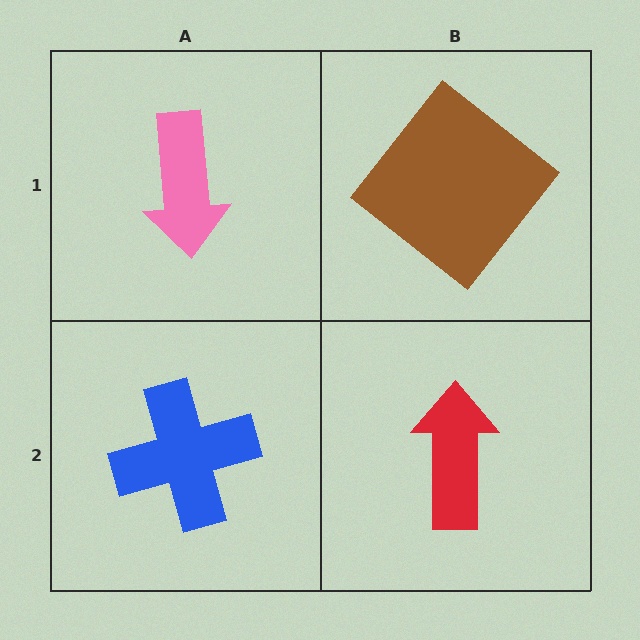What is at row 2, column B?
A red arrow.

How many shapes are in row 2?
2 shapes.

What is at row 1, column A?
A pink arrow.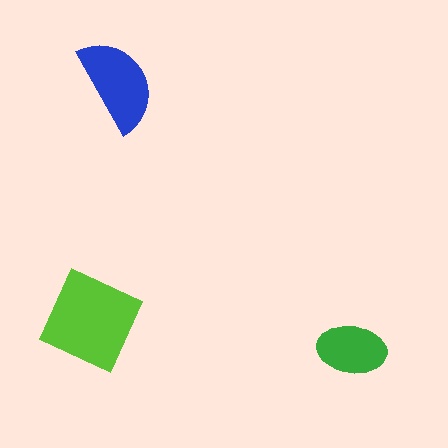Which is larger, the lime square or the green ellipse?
The lime square.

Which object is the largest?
The lime square.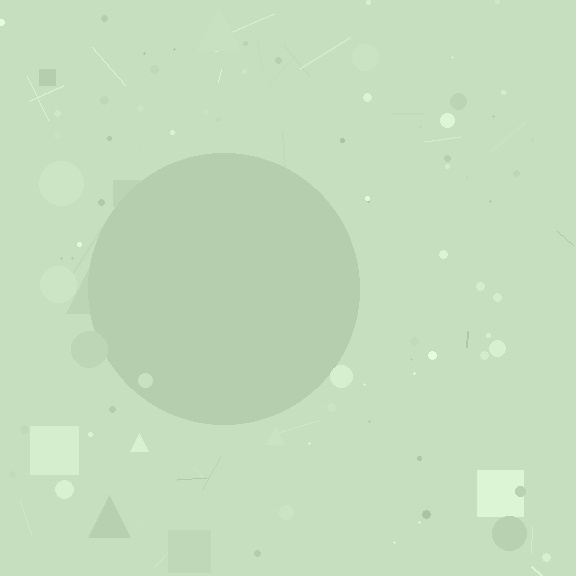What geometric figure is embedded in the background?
A circle is embedded in the background.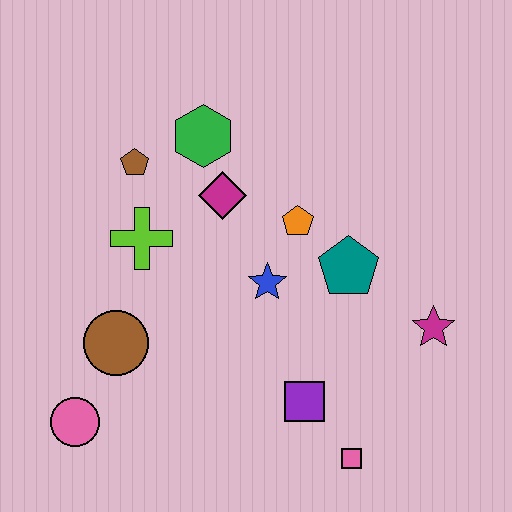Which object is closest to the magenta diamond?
The green hexagon is closest to the magenta diamond.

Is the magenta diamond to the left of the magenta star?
Yes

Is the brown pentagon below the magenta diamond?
No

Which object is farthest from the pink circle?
The magenta star is farthest from the pink circle.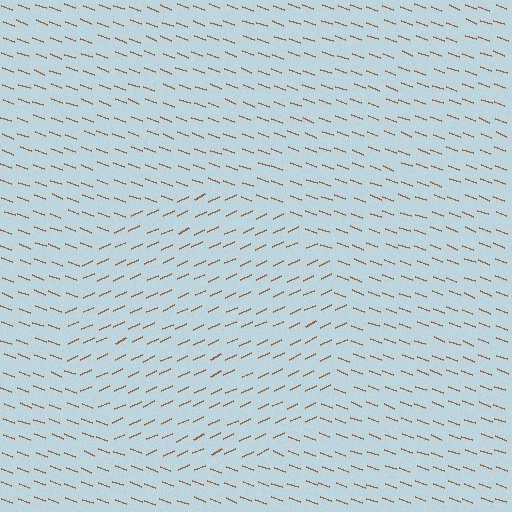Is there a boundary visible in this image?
Yes, there is a texture boundary formed by a change in line orientation.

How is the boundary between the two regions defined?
The boundary is defined purely by a change in line orientation (approximately 45 degrees difference). All lines are the same color and thickness.